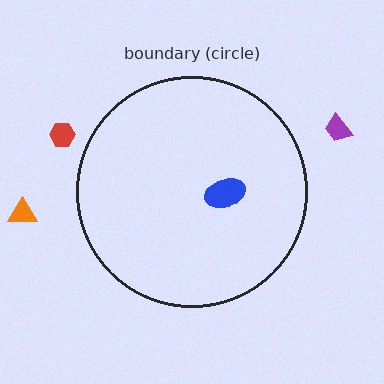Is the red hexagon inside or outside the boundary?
Outside.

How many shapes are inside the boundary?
1 inside, 3 outside.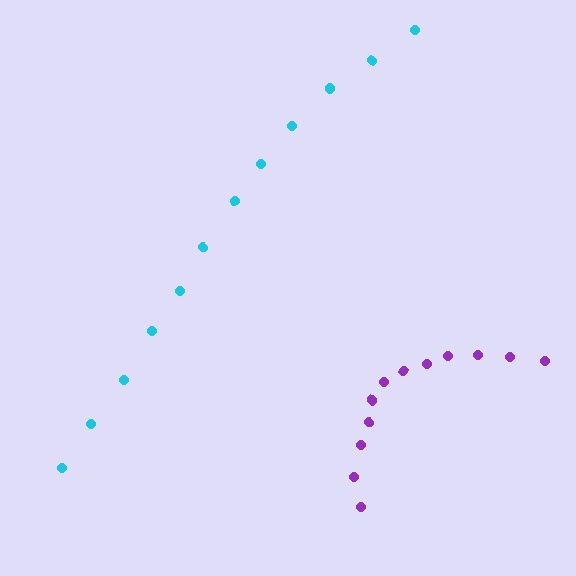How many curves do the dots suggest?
There are 2 distinct paths.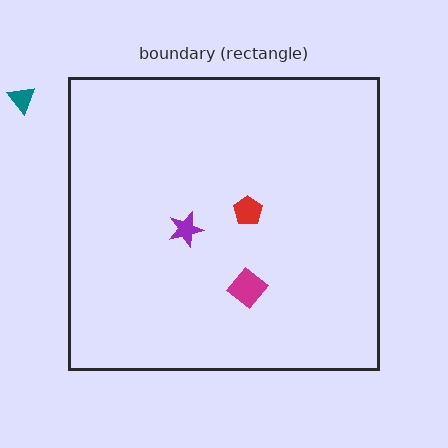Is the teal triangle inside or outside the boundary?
Outside.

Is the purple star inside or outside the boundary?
Inside.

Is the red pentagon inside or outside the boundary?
Inside.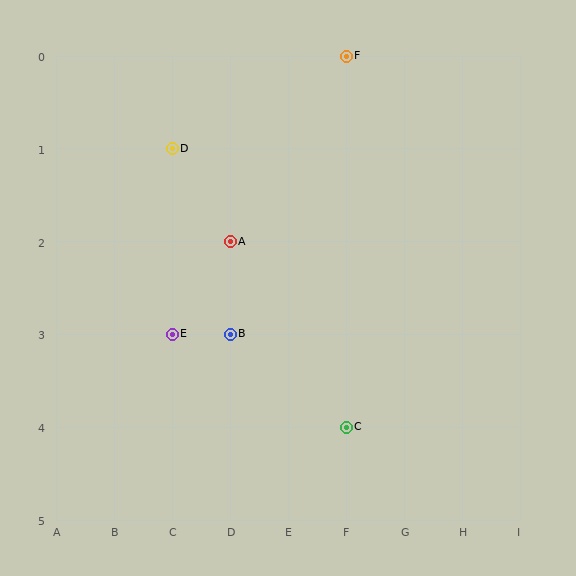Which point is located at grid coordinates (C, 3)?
Point E is at (C, 3).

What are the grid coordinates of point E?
Point E is at grid coordinates (C, 3).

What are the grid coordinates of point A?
Point A is at grid coordinates (D, 2).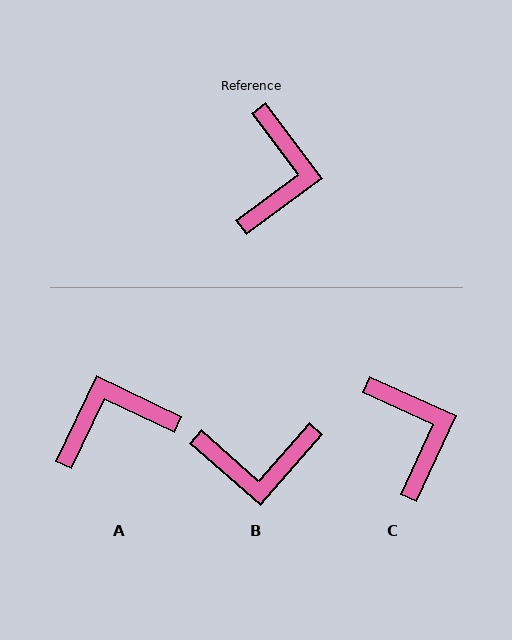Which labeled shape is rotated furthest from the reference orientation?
A, about 118 degrees away.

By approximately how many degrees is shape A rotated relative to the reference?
Approximately 118 degrees counter-clockwise.